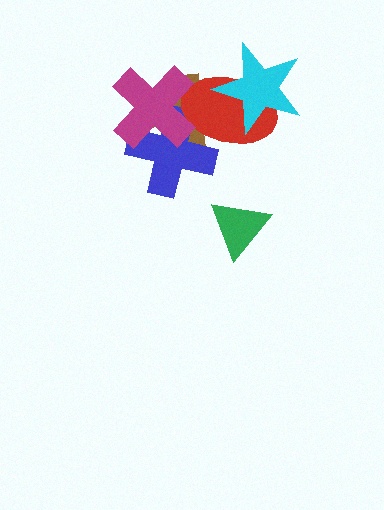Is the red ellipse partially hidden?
Yes, it is partially covered by another shape.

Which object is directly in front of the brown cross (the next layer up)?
The blue cross is directly in front of the brown cross.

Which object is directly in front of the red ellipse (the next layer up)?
The magenta cross is directly in front of the red ellipse.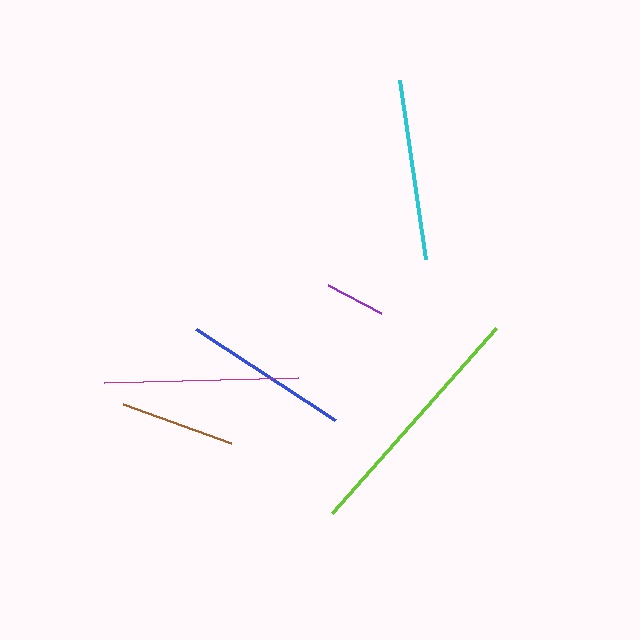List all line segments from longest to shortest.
From longest to shortest: lime, magenta, cyan, blue, brown, purple.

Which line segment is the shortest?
The purple line is the shortest at approximately 60 pixels.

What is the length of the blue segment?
The blue segment is approximately 166 pixels long.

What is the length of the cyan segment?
The cyan segment is approximately 181 pixels long.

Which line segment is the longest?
The lime line is the longest at approximately 248 pixels.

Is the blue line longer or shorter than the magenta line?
The magenta line is longer than the blue line.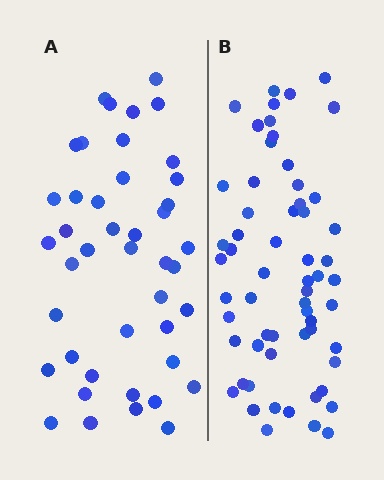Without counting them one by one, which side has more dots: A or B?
Region B (the right region) has more dots.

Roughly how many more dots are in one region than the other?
Region B has approximately 15 more dots than region A.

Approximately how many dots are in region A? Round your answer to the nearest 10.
About 40 dots. (The exact count is 43, which rounds to 40.)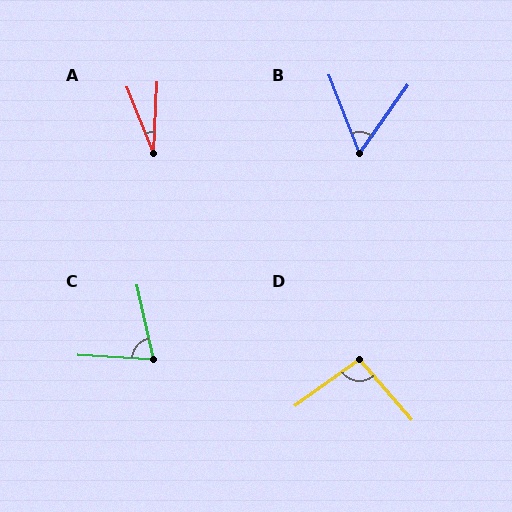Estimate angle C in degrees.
Approximately 74 degrees.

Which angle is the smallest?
A, at approximately 25 degrees.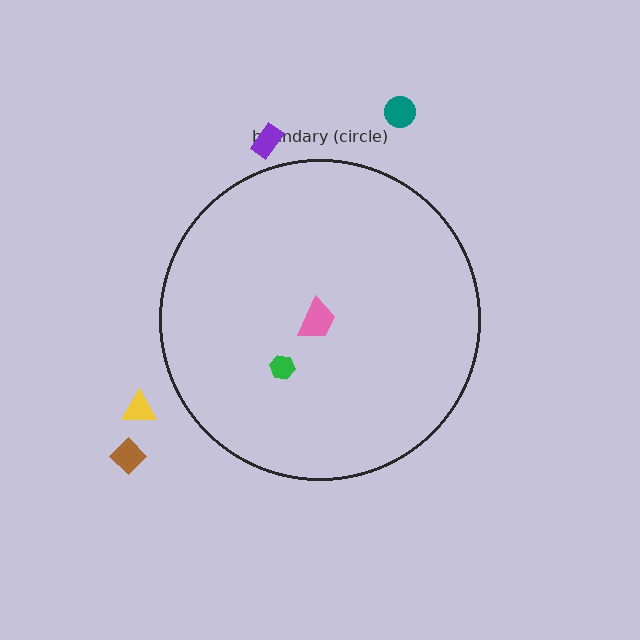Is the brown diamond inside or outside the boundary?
Outside.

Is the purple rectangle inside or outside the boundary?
Outside.